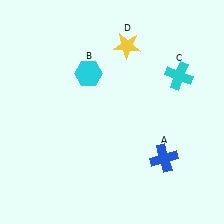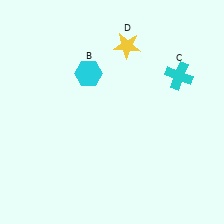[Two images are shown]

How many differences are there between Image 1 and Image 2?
There is 1 difference between the two images.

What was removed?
The blue cross (A) was removed in Image 2.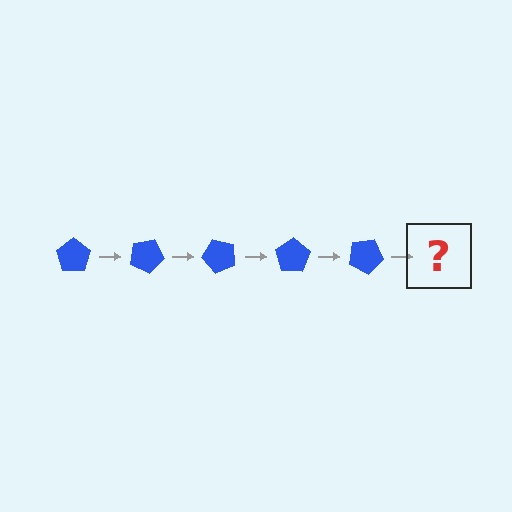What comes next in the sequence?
The next element should be a blue pentagon rotated 125 degrees.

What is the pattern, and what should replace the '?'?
The pattern is that the pentagon rotates 25 degrees each step. The '?' should be a blue pentagon rotated 125 degrees.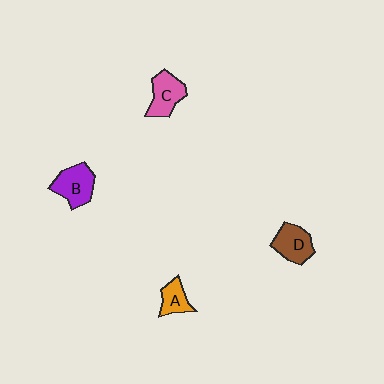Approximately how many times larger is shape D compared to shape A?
Approximately 1.4 times.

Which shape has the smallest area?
Shape A (orange).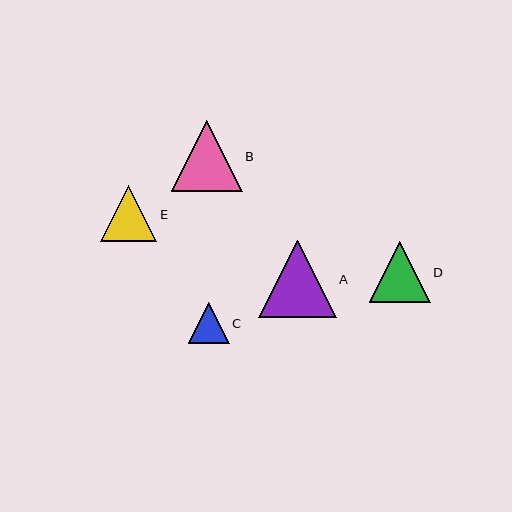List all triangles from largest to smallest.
From largest to smallest: A, B, D, E, C.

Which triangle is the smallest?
Triangle C is the smallest with a size of approximately 41 pixels.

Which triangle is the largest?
Triangle A is the largest with a size of approximately 78 pixels.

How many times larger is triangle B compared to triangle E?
Triangle B is approximately 1.3 times the size of triangle E.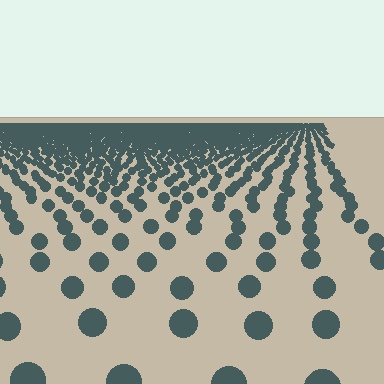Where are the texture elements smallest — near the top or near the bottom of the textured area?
Near the top.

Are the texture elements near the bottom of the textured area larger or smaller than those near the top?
Larger. Near the bottom, elements are closer to the viewer and appear at a bigger on-screen size.